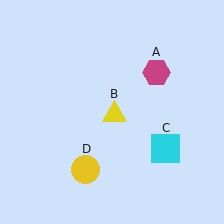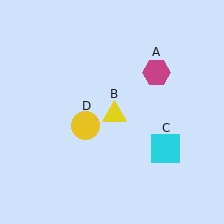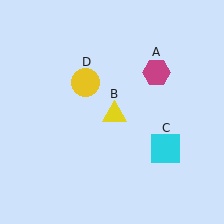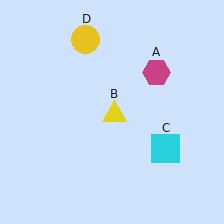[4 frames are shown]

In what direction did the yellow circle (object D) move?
The yellow circle (object D) moved up.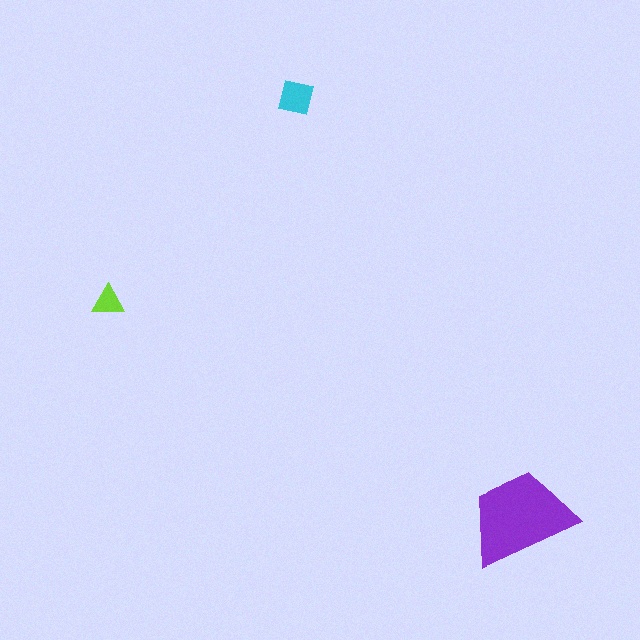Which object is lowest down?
The purple trapezoid is bottommost.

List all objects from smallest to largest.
The lime triangle, the cyan square, the purple trapezoid.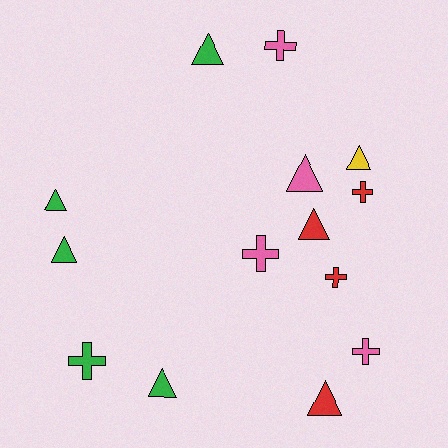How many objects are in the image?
There are 14 objects.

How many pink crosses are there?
There are 3 pink crosses.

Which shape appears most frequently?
Triangle, with 8 objects.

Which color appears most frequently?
Green, with 5 objects.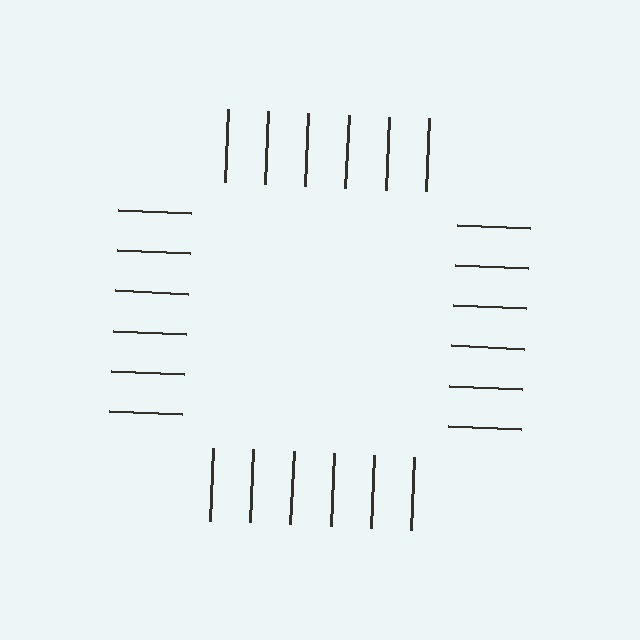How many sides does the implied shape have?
4 sides — the line-ends trace a square.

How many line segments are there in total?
24 — 6 along each of the 4 edges.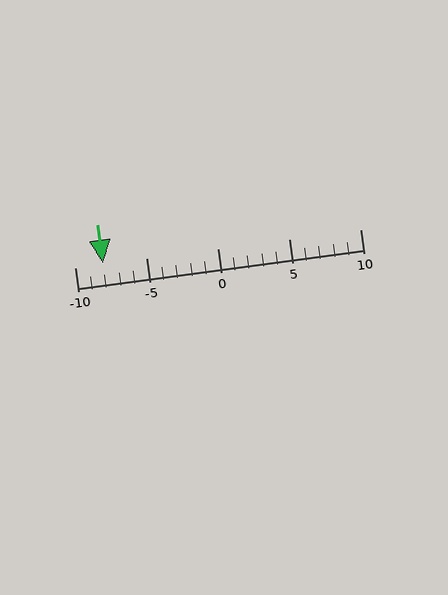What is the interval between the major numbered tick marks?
The major tick marks are spaced 5 units apart.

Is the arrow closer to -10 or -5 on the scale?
The arrow is closer to -10.